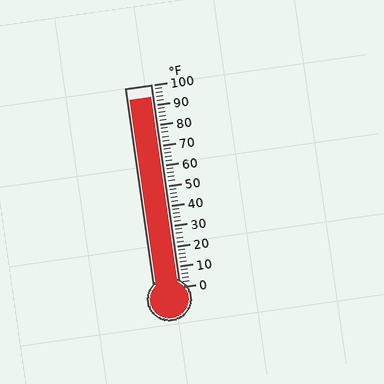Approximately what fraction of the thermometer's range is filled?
The thermometer is filled to approximately 95% of its range.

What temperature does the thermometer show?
The thermometer shows approximately 94°F.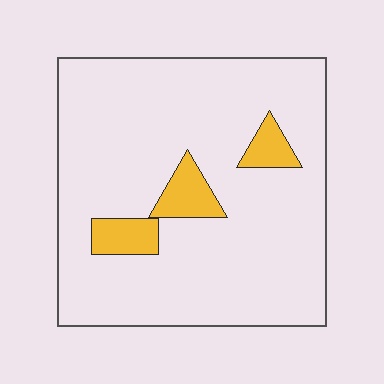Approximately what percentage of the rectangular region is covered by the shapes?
Approximately 10%.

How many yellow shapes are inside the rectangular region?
3.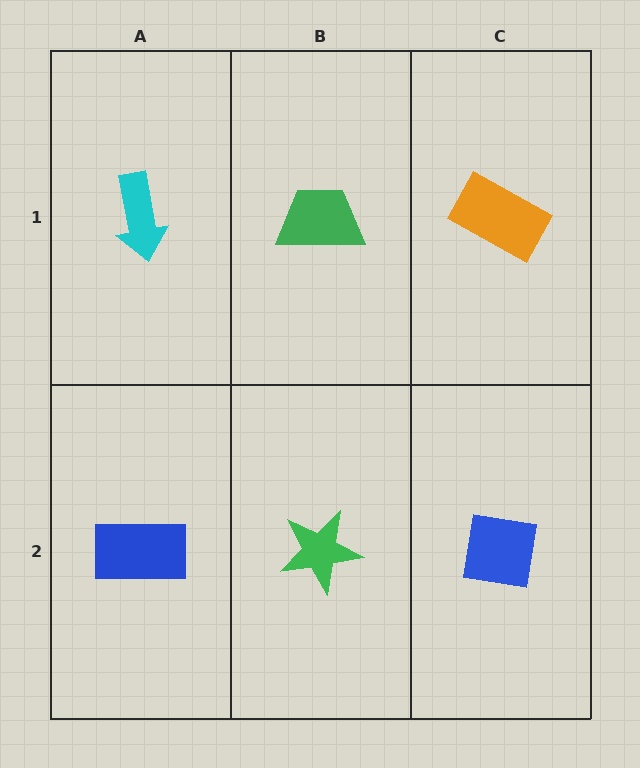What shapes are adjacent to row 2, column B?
A green trapezoid (row 1, column B), a blue rectangle (row 2, column A), a blue square (row 2, column C).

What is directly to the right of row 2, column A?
A green star.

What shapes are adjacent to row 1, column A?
A blue rectangle (row 2, column A), a green trapezoid (row 1, column B).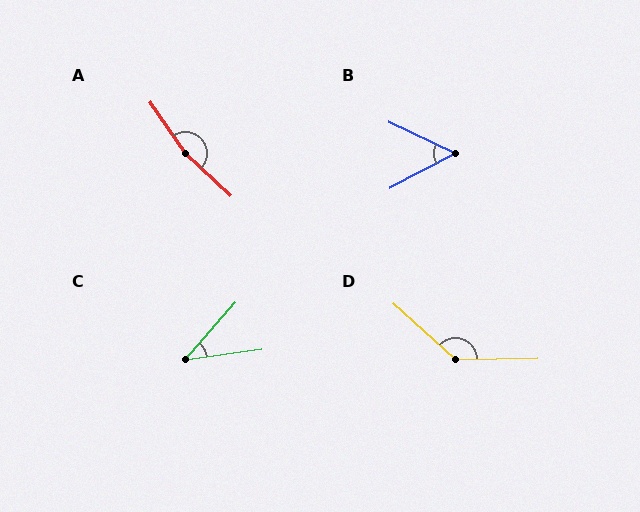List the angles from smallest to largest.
C (40°), B (53°), D (136°), A (168°).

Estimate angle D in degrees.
Approximately 136 degrees.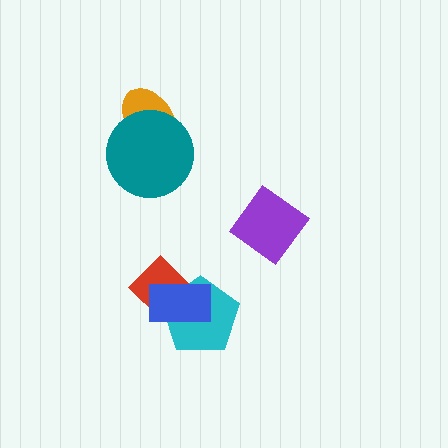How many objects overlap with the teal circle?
1 object overlaps with the teal circle.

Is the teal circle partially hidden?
No, no other shape covers it.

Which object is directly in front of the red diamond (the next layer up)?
The cyan pentagon is directly in front of the red diamond.